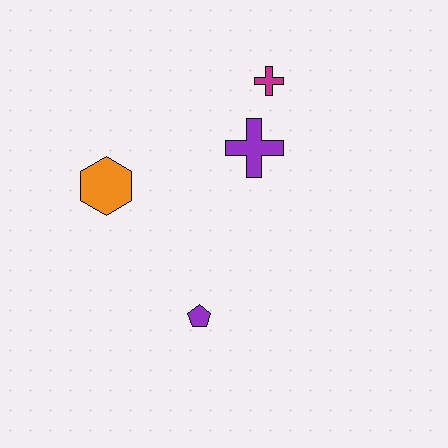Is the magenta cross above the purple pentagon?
Yes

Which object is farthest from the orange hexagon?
The magenta cross is farthest from the orange hexagon.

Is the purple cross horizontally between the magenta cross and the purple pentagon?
Yes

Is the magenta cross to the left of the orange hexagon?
No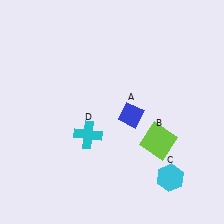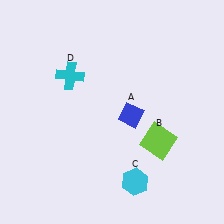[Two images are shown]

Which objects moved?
The objects that moved are: the cyan hexagon (C), the cyan cross (D).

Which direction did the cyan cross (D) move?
The cyan cross (D) moved up.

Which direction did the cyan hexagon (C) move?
The cyan hexagon (C) moved left.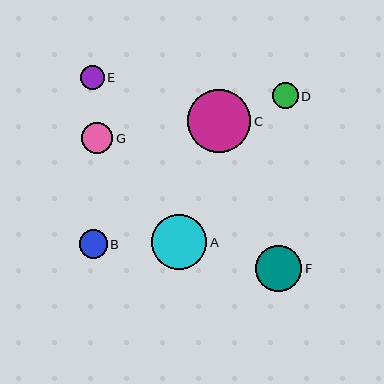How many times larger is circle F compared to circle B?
Circle F is approximately 1.6 times the size of circle B.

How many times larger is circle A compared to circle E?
Circle A is approximately 2.3 times the size of circle E.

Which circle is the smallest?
Circle E is the smallest with a size of approximately 24 pixels.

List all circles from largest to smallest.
From largest to smallest: C, A, F, G, B, D, E.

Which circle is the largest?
Circle C is the largest with a size of approximately 63 pixels.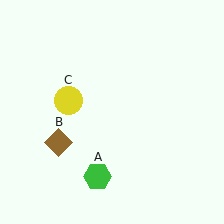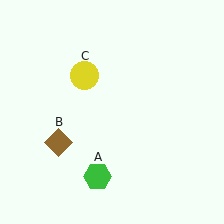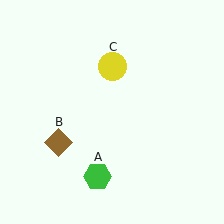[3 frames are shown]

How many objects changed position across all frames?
1 object changed position: yellow circle (object C).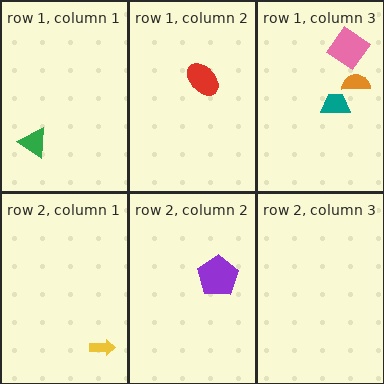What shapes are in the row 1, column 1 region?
The green triangle.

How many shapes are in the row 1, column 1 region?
1.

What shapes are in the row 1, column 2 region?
The red ellipse.